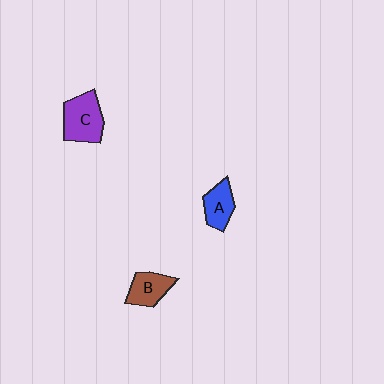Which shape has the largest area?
Shape C (purple).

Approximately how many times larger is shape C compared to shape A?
Approximately 1.5 times.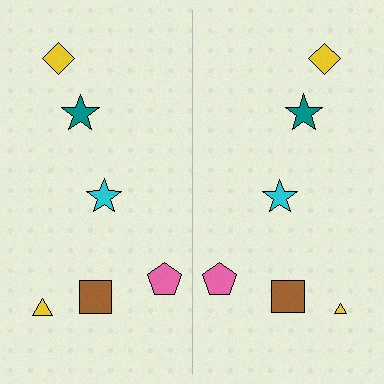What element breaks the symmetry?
The yellow triangle on the right side has a different size than its mirror counterpart.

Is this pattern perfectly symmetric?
No, the pattern is not perfectly symmetric. The yellow triangle on the right side has a different size than its mirror counterpart.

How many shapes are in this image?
There are 12 shapes in this image.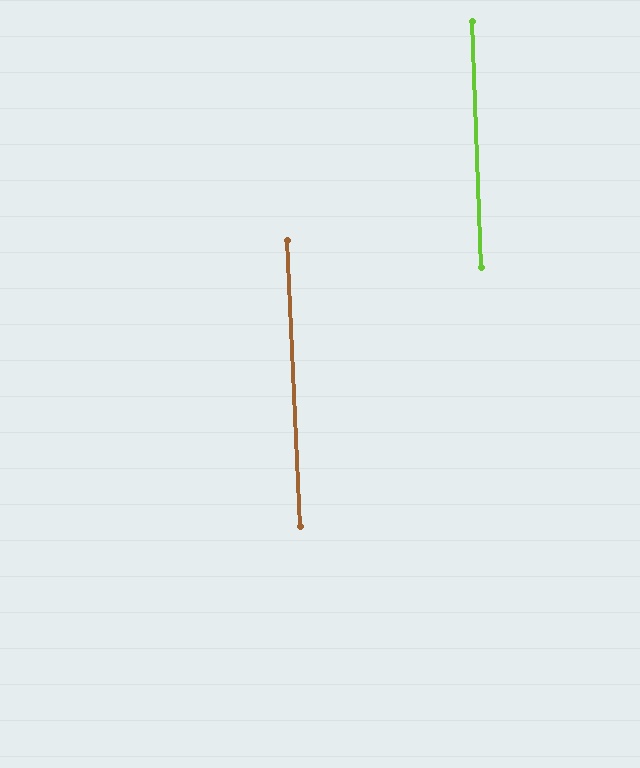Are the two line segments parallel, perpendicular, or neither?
Parallel — their directions differ by only 0.6°.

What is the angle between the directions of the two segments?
Approximately 1 degree.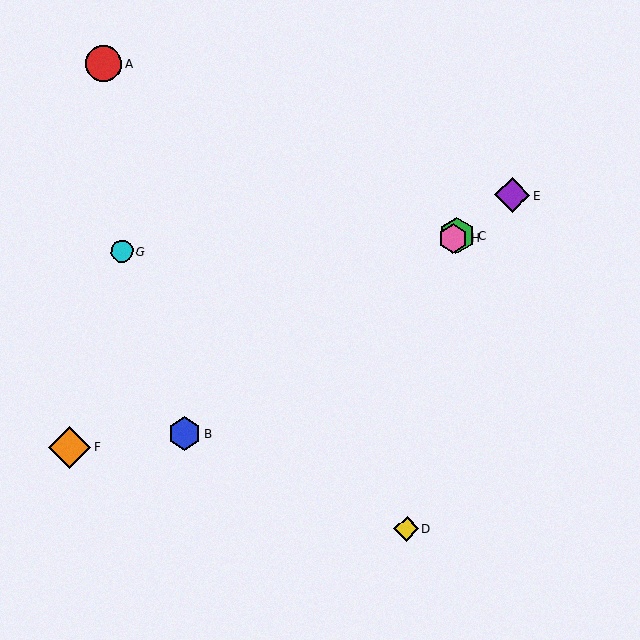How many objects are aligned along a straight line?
4 objects (B, C, E, H) are aligned along a straight line.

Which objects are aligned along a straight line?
Objects B, C, E, H are aligned along a straight line.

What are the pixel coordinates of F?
Object F is at (70, 447).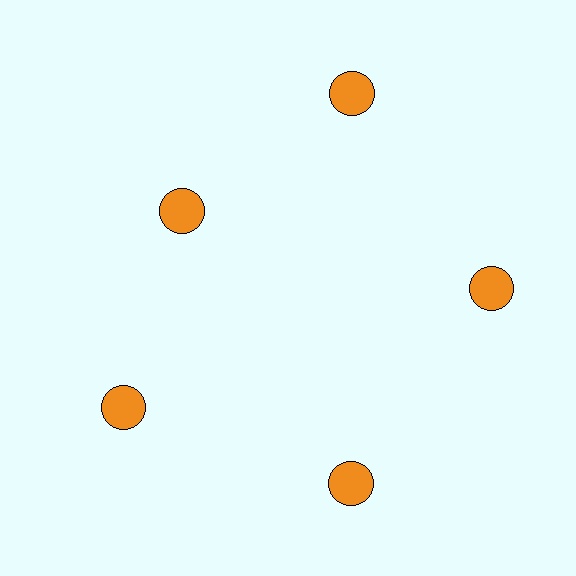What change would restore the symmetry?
The symmetry would be restored by moving it outward, back onto the ring so that all 5 circles sit at equal angles and equal distance from the center.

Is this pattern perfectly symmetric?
No. The 5 orange circles are arranged in a ring, but one element near the 10 o'clock position is pulled inward toward the center, breaking the 5-fold rotational symmetry.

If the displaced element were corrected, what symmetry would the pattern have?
It would have 5-fold rotational symmetry — the pattern would map onto itself every 72 degrees.